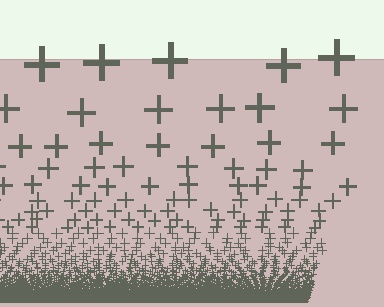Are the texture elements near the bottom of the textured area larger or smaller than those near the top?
Smaller. The gradient is inverted — elements near the bottom are smaller and denser.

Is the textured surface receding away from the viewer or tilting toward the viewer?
The surface appears to tilt toward the viewer. Texture elements get larger and sparser toward the top.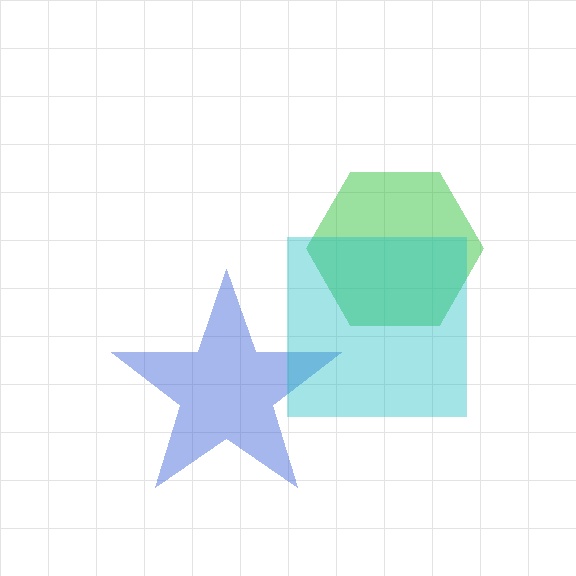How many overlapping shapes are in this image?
There are 3 overlapping shapes in the image.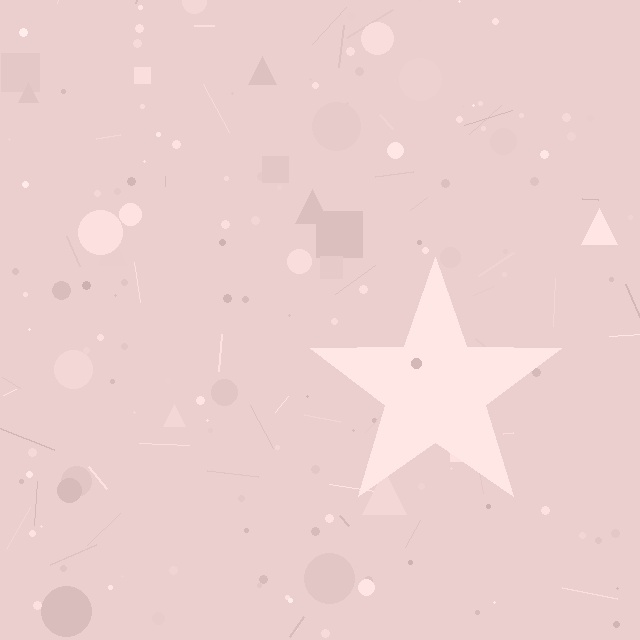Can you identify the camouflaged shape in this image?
The camouflaged shape is a star.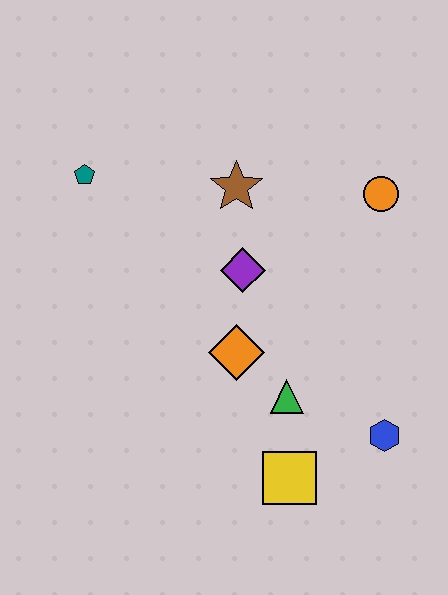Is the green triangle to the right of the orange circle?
No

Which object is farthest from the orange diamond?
The teal pentagon is farthest from the orange diamond.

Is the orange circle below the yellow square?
No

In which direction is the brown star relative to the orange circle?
The brown star is to the left of the orange circle.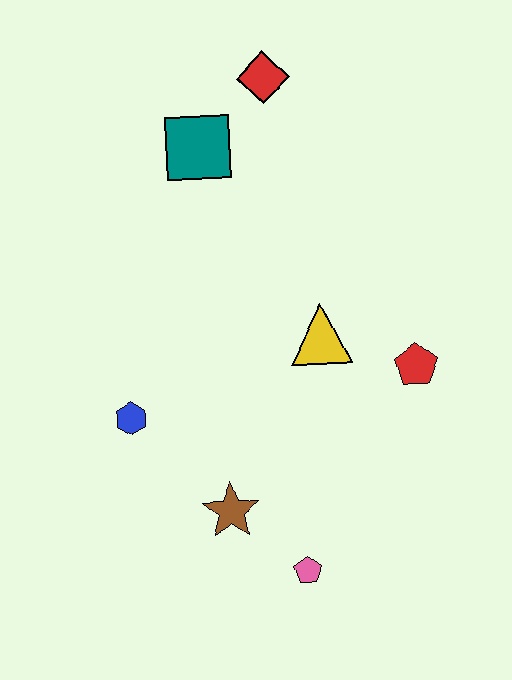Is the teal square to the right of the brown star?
No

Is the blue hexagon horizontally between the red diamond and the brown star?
No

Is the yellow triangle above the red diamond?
No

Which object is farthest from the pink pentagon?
The red diamond is farthest from the pink pentagon.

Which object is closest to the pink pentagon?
The brown star is closest to the pink pentagon.